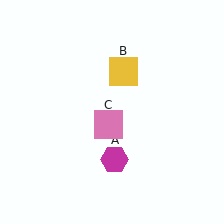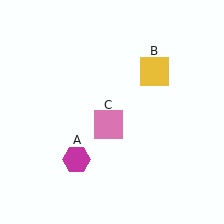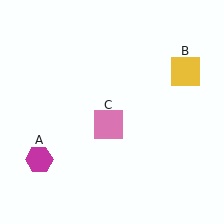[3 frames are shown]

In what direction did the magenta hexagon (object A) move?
The magenta hexagon (object A) moved left.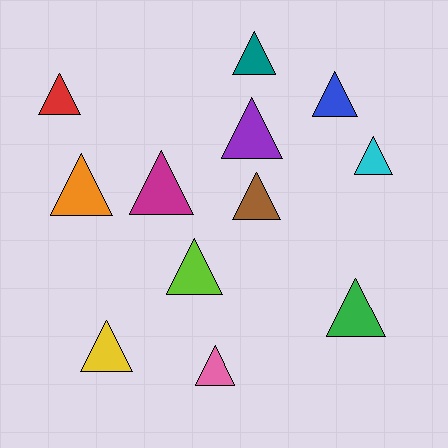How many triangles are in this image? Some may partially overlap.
There are 12 triangles.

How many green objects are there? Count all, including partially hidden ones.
There is 1 green object.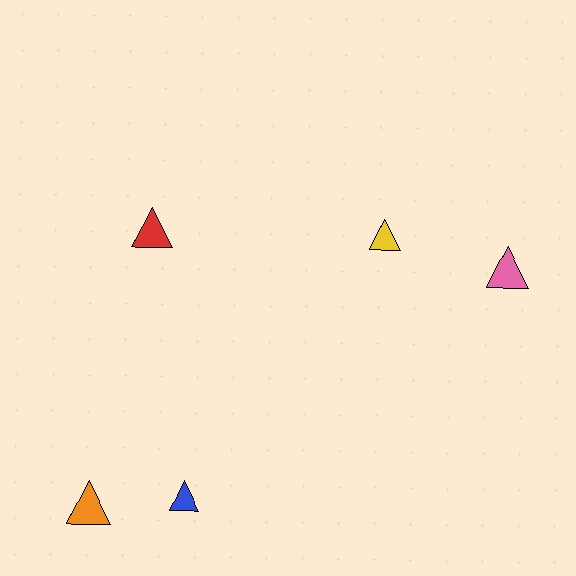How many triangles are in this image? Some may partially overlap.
There are 5 triangles.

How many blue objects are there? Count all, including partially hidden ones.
There is 1 blue object.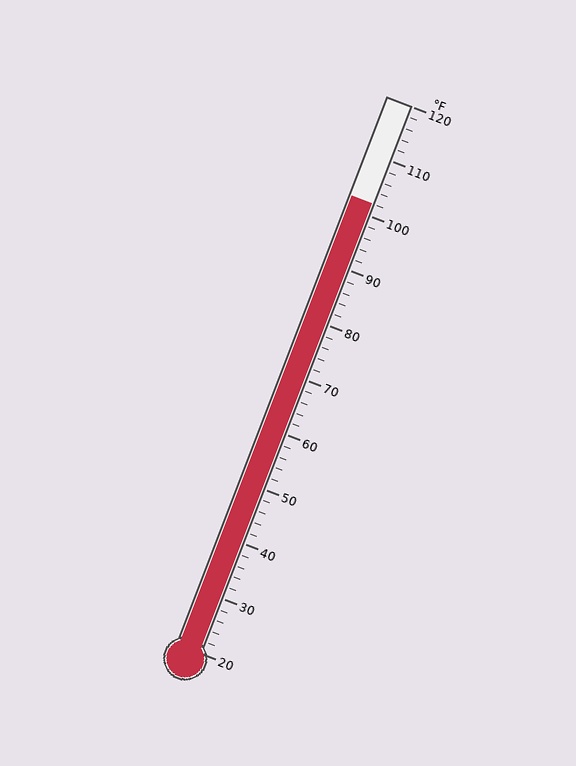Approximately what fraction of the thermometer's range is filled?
The thermometer is filled to approximately 80% of its range.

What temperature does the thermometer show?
The thermometer shows approximately 102°F.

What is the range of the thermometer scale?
The thermometer scale ranges from 20°F to 120°F.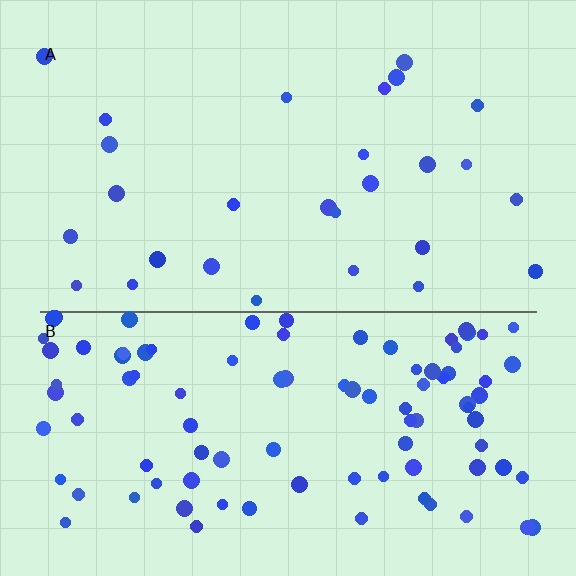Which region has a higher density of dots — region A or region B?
B (the bottom).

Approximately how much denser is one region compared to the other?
Approximately 3.6× — region B over region A.